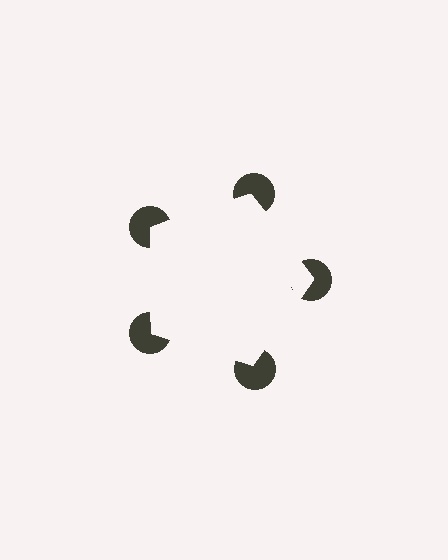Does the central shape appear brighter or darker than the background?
It typically appears slightly brighter than the background, even though no actual brightness change is drawn.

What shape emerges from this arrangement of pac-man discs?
An illusory pentagon — its edges are inferred from the aligned wedge cuts in the pac-man discs, not physically drawn.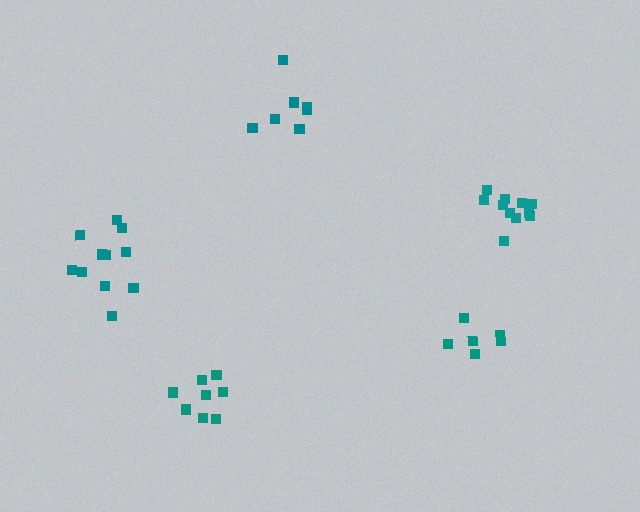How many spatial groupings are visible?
There are 5 spatial groupings.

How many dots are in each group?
Group 1: 7 dots, Group 2: 8 dots, Group 3: 11 dots, Group 4: 11 dots, Group 5: 6 dots (43 total).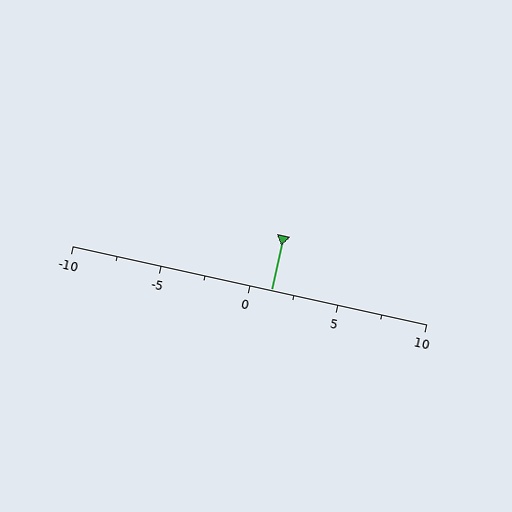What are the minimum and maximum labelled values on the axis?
The axis runs from -10 to 10.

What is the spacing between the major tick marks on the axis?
The major ticks are spaced 5 apart.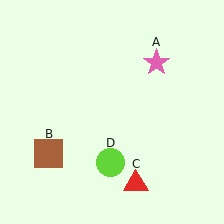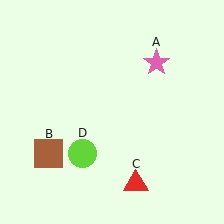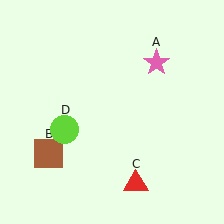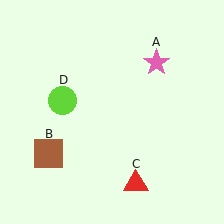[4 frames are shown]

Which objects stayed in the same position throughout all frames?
Pink star (object A) and brown square (object B) and red triangle (object C) remained stationary.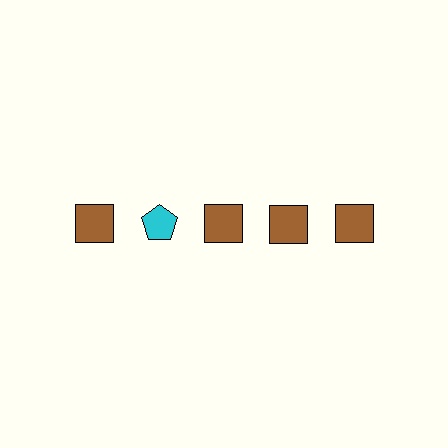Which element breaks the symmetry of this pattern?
The cyan pentagon in the top row, second from left column breaks the symmetry. All other shapes are brown squares.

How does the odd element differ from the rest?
It differs in both color (cyan instead of brown) and shape (pentagon instead of square).